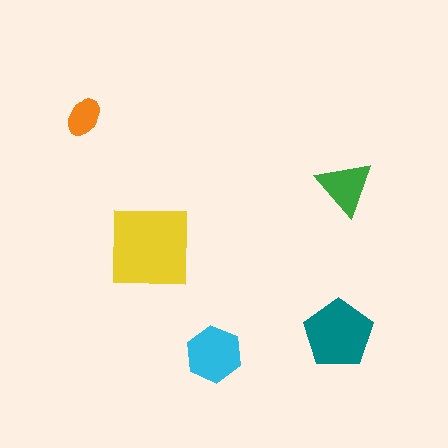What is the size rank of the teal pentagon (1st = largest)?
2nd.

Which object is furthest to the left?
The orange ellipse is leftmost.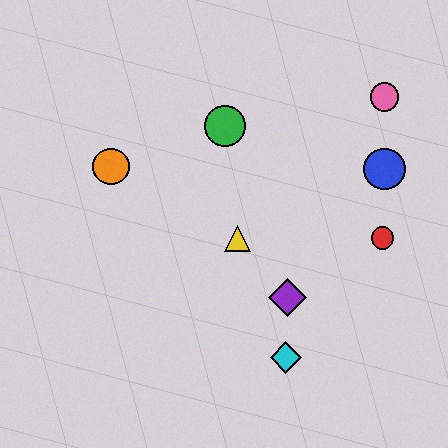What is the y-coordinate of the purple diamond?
The purple diamond is at y≈298.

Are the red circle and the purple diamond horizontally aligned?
No, the red circle is at y≈238 and the purple diamond is at y≈298.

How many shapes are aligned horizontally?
2 shapes (the red circle, the yellow triangle) are aligned horizontally.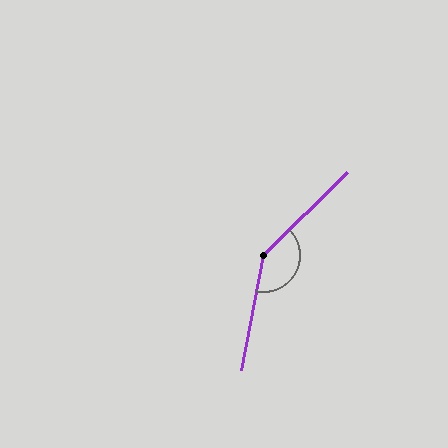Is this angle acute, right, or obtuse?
It is obtuse.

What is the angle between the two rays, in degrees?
Approximately 146 degrees.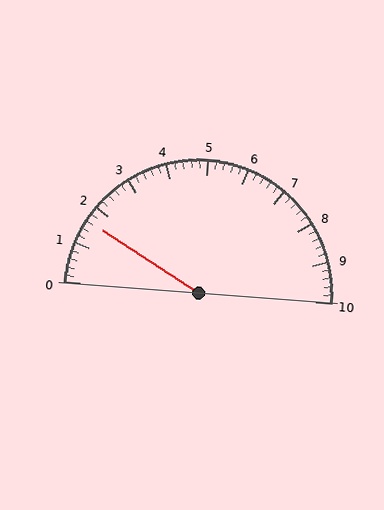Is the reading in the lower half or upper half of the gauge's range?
The reading is in the lower half of the range (0 to 10).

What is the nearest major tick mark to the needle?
The nearest major tick mark is 2.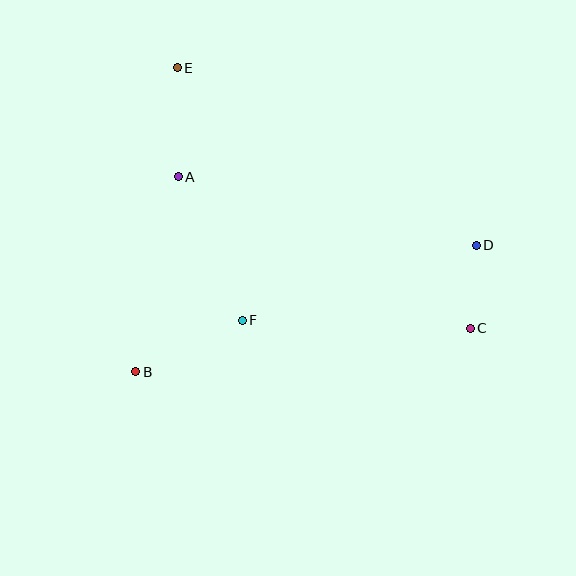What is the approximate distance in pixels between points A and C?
The distance between A and C is approximately 329 pixels.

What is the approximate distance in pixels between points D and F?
The distance between D and F is approximately 245 pixels.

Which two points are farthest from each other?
Points C and E are farthest from each other.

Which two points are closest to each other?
Points C and D are closest to each other.